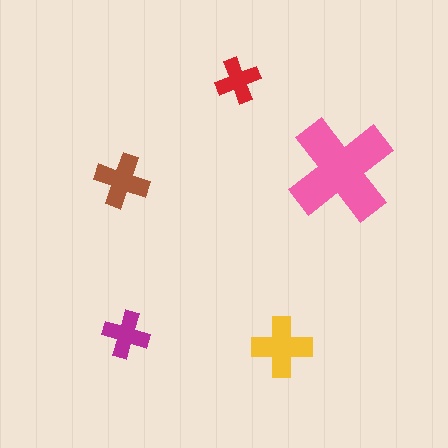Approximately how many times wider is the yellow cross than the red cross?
About 1.5 times wider.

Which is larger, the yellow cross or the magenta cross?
The yellow one.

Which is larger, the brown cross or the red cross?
The brown one.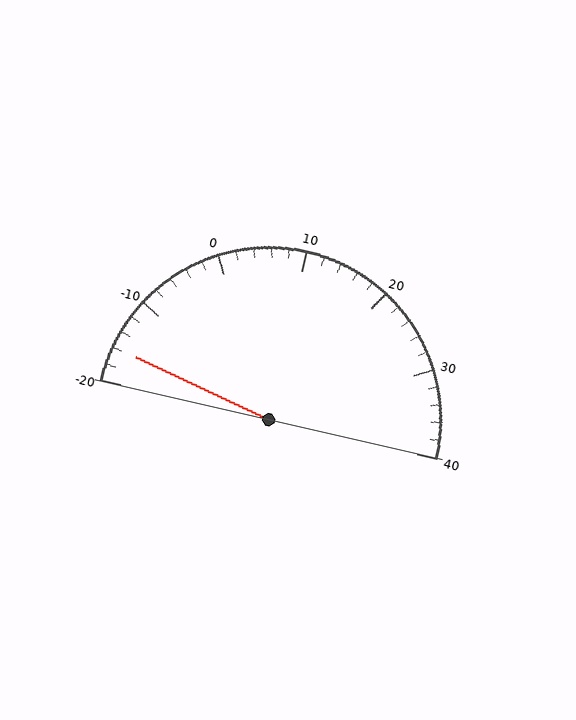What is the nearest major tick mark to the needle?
The nearest major tick mark is -20.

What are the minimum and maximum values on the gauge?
The gauge ranges from -20 to 40.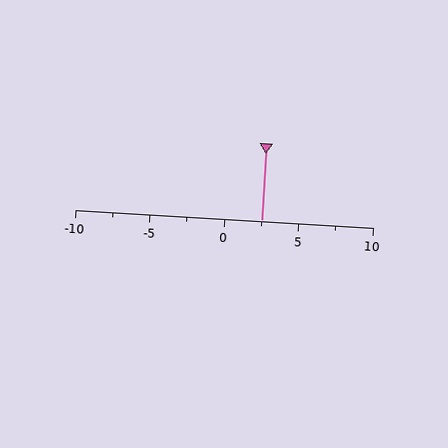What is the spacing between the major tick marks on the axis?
The major ticks are spaced 5 apart.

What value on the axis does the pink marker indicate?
The marker indicates approximately 2.5.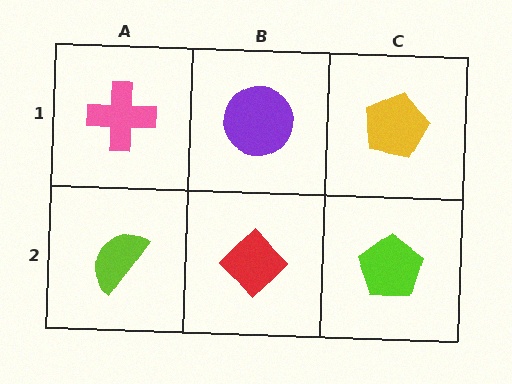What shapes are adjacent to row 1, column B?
A red diamond (row 2, column B), a pink cross (row 1, column A), a yellow pentagon (row 1, column C).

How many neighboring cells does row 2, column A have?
2.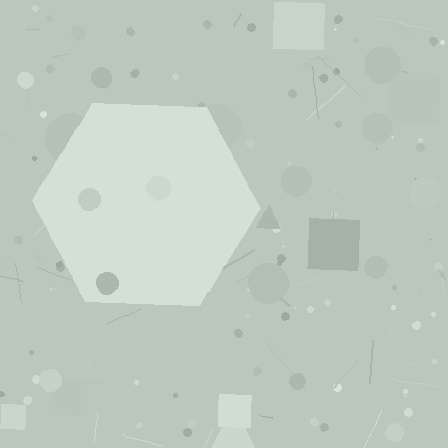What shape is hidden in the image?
A hexagon is hidden in the image.